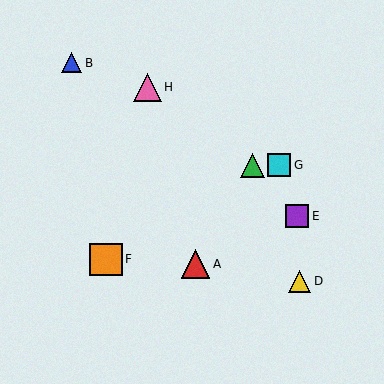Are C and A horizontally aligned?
No, C is at y≈165 and A is at y≈264.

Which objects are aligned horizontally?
Objects C, G are aligned horizontally.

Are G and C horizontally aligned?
Yes, both are at y≈165.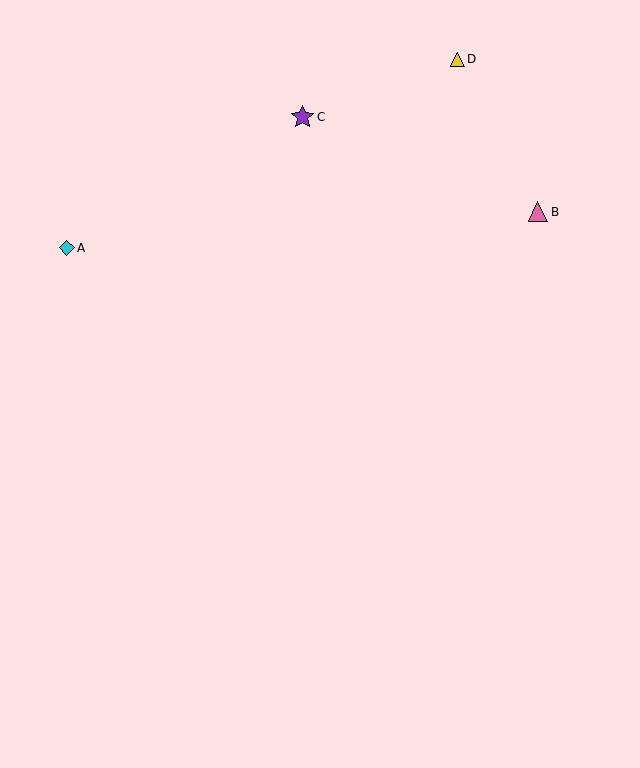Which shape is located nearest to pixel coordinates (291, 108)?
The purple star (labeled C) at (302, 117) is nearest to that location.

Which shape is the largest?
The purple star (labeled C) is the largest.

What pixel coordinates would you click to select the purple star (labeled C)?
Click at (302, 117) to select the purple star C.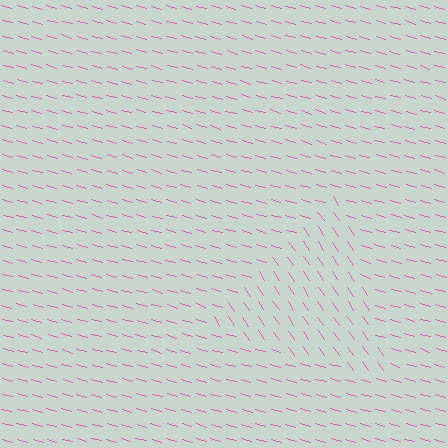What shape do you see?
I see a triangle.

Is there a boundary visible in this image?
Yes, there is a texture boundary formed by a change in line orientation.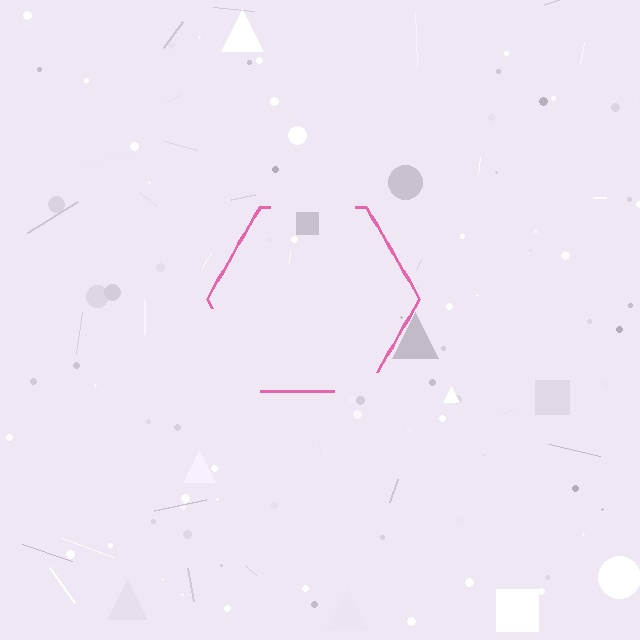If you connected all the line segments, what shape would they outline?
They would outline a hexagon.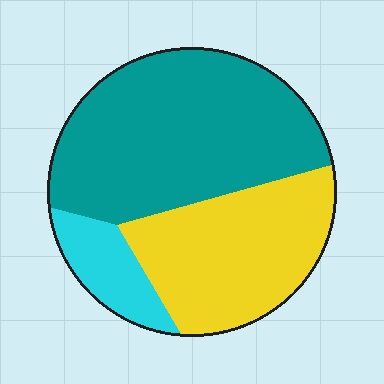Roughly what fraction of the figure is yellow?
Yellow covers around 35% of the figure.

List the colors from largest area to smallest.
From largest to smallest: teal, yellow, cyan.